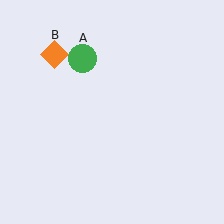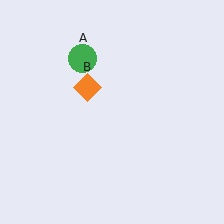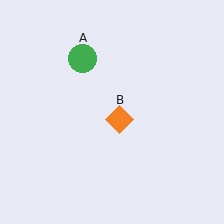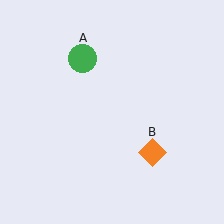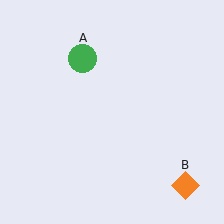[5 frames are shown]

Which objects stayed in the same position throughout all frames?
Green circle (object A) remained stationary.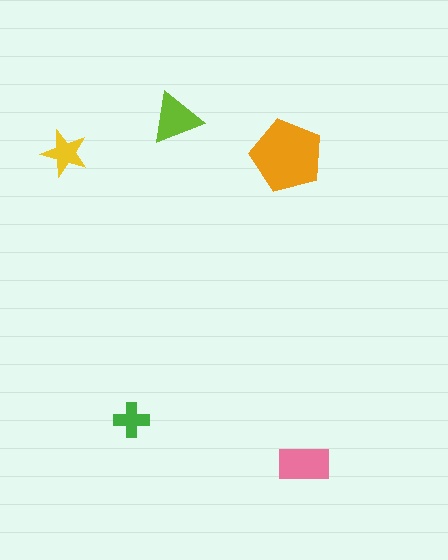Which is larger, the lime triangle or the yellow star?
The lime triangle.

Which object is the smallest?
The green cross.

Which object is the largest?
The orange pentagon.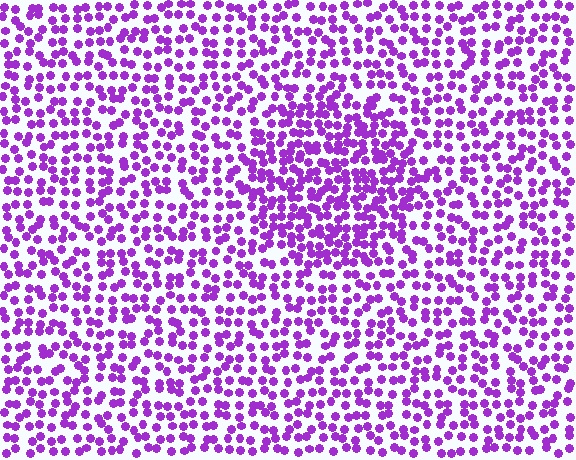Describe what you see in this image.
The image contains small purple elements arranged at two different densities. A circle-shaped region is visible where the elements are more densely packed than the surrounding area.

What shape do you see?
I see a circle.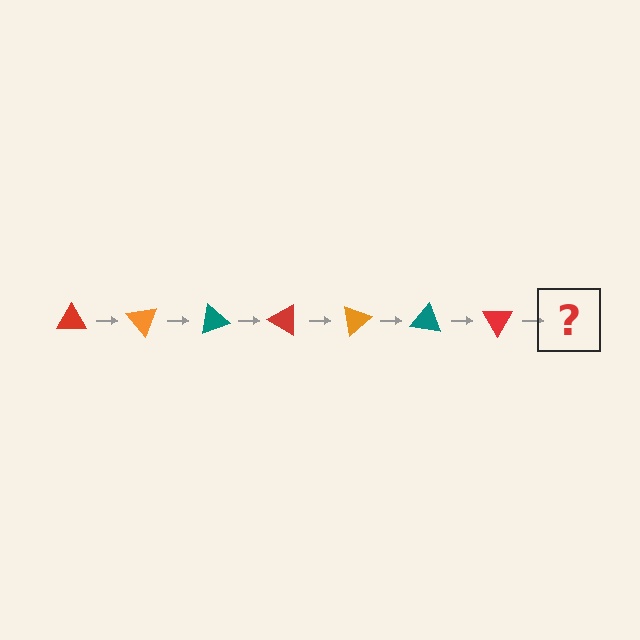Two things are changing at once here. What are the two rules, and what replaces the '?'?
The two rules are that it rotates 50 degrees each step and the color cycles through red, orange, and teal. The '?' should be an orange triangle, rotated 350 degrees from the start.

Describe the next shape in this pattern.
It should be an orange triangle, rotated 350 degrees from the start.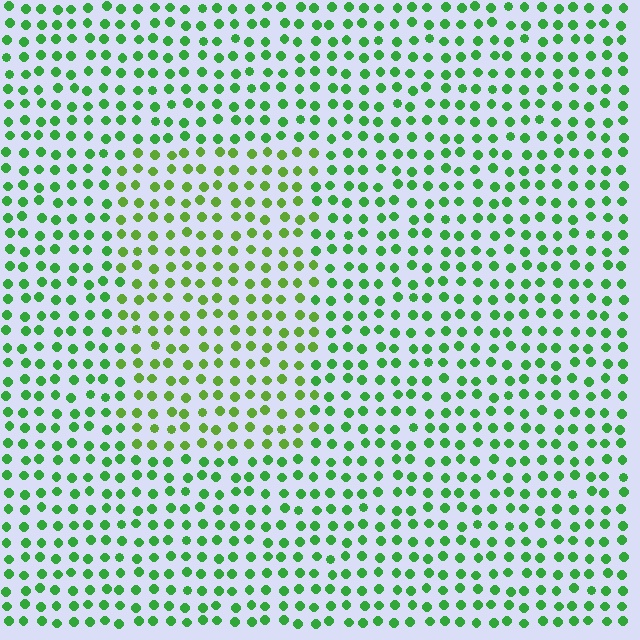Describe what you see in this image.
The image is filled with small green elements in a uniform arrangement. A rectangle-shaped region is visible where the elements are tinted to a slightly different hue, forming a subtle color boundary.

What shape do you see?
I see a rectangle.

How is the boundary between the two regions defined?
The boundary is defined purely by a slight shift in hue (about 26 degrees). Spacing, size, and orientation are identical on both sides.